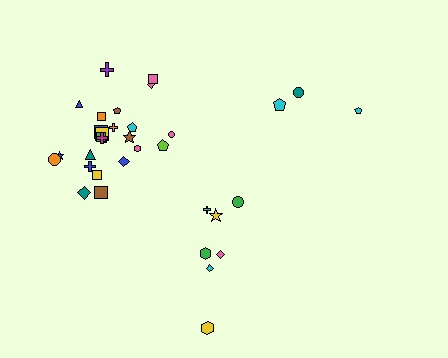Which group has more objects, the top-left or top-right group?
The top-left group.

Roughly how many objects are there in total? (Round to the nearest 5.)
Roughly 35 objects in total.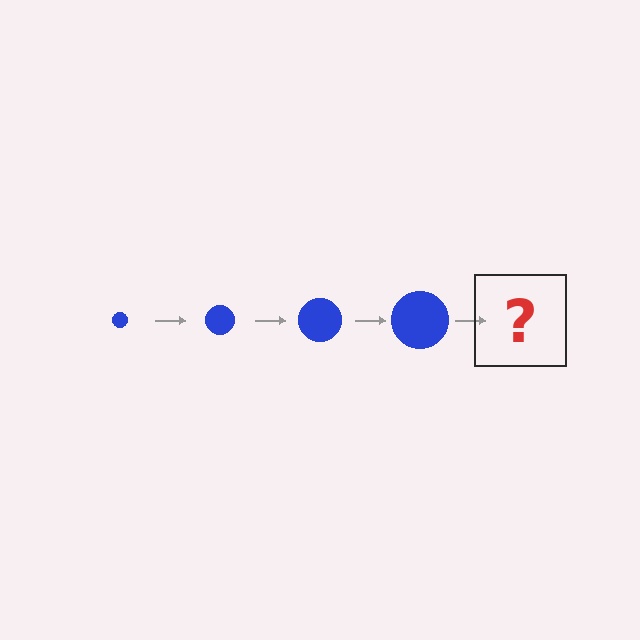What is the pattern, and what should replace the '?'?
The pattern is that the circle gets progressively larger each step. The '?' should be a blue circle, larger than the previous one.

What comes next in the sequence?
The next element should be a blue circle, larger than the previous one.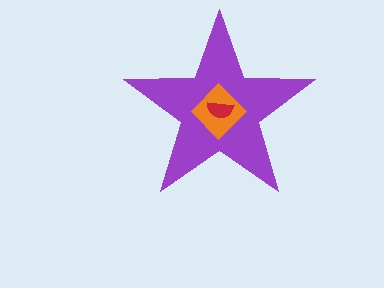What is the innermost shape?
The red semicircle.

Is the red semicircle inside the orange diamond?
Yes.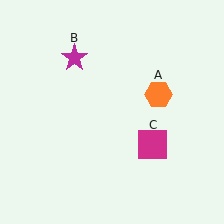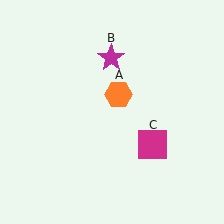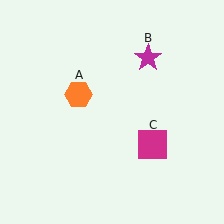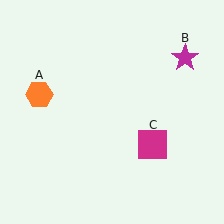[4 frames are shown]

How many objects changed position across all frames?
2 objects changed position: orange hexagon (object A), magenta star (object B).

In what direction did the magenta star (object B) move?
The magenta star (object B) moved right.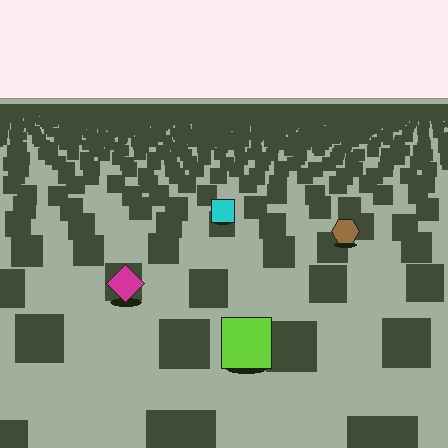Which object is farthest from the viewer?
The cyan square is farthest from the viewer. It appears smaller and the ground texture around it is denser.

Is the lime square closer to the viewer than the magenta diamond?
Yes. The lime square is closer — you can tell from the texture gradient: the ground texture is coarser near it.